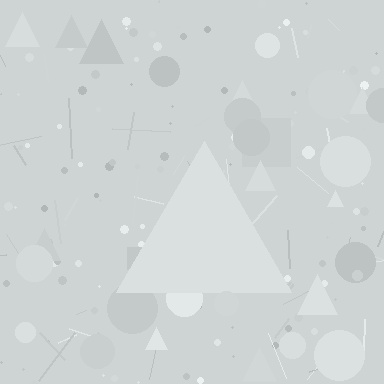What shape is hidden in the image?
A triangle is hidden in the image.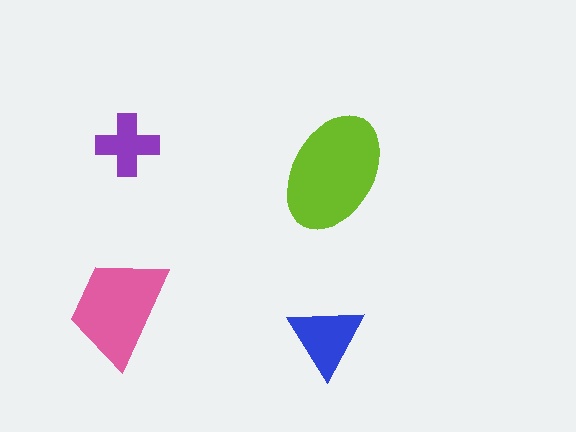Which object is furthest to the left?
The pink trapezoid is leftmost.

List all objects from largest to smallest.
The lime ellipse, the pink trapezoid, the blue triangle, the purple cross.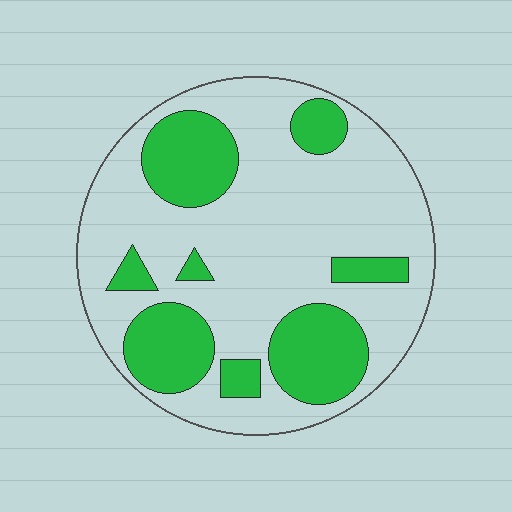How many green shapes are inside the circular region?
8.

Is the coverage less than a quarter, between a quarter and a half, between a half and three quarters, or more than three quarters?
Between a quarter and a half.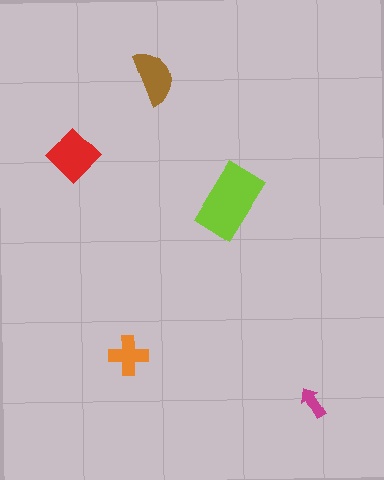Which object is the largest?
The lime rectangle.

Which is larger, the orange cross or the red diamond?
The red diamond.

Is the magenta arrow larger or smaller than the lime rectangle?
Smaller.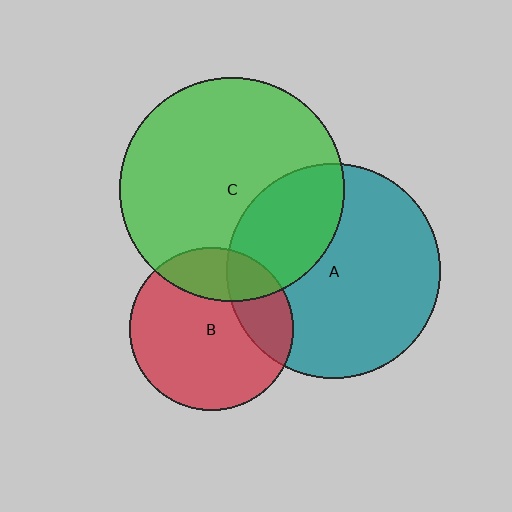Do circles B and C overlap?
Yes.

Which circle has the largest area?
Circle C (green).